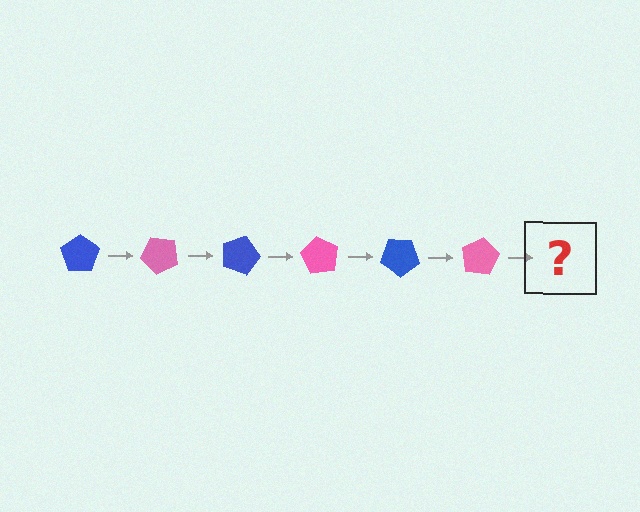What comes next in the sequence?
The next element should be a blue pentagon, rotated 270 degrees from the start.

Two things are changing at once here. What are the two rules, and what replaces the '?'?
The two rules are that it rotates 45 degrees each step and the color cycles through blue and pink. The '?' should be a blue pentagon, rotated 270 degrees from the start.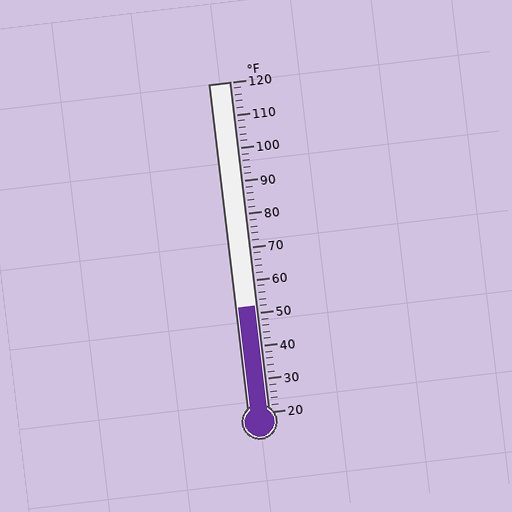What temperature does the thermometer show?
The thermometer shows approximately 52°F.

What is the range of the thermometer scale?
The thermometer scale ranges from 20°F to 120°F.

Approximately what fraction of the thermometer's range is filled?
The thermometer is filled to approximately 30% of its range.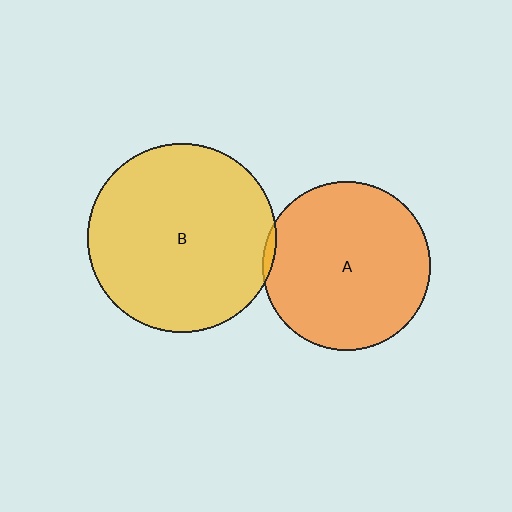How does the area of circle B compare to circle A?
Approximately 1.3 times.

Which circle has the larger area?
Circle B (yellow).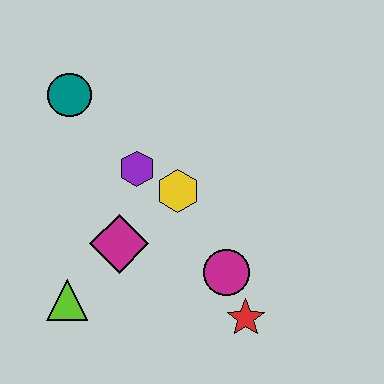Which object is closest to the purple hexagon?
The yellow hexagon is closest to the purple hexagon.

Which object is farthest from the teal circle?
The red star is farthest from the teal circle.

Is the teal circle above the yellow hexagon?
Yes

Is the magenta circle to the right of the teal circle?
Yes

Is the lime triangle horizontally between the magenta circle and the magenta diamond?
No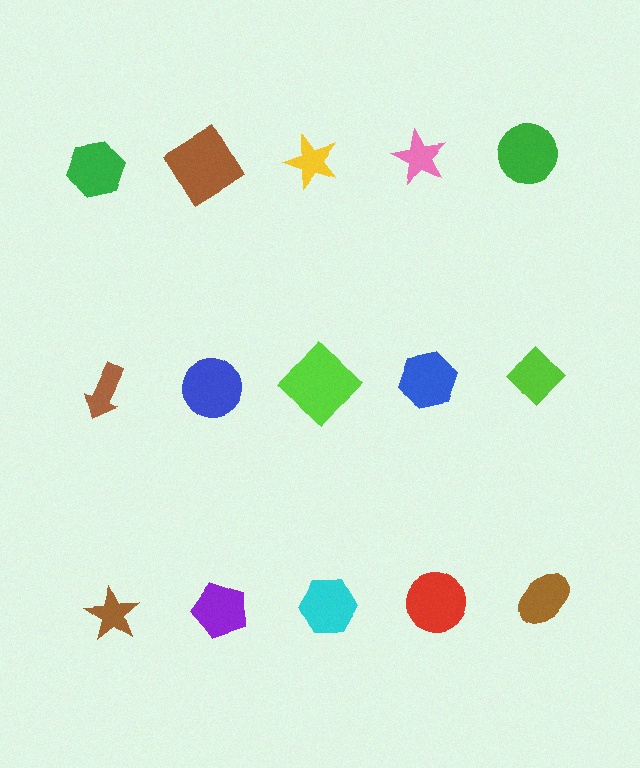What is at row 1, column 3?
A yellow star.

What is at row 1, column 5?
A green circle.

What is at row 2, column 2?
A blue circle.